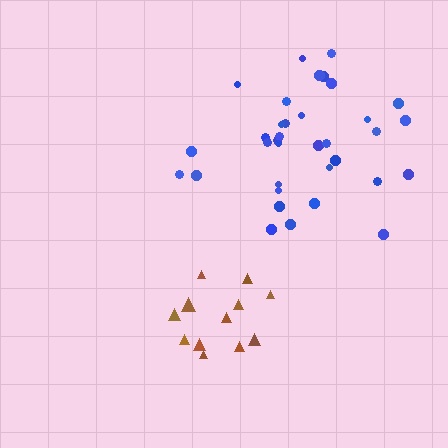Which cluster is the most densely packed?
Brown.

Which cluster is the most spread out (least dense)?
Blue.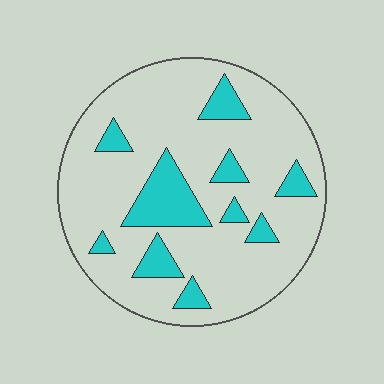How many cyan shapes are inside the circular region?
10.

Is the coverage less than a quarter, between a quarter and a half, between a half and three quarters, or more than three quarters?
Less than a quarter.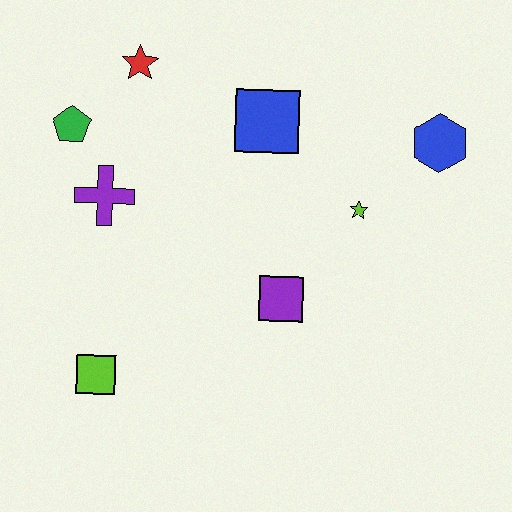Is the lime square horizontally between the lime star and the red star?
No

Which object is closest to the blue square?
The lime star is closest to the blue square.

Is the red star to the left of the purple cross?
No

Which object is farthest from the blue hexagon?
The lime square is farthest from the blue hexagon.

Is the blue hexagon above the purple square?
Yes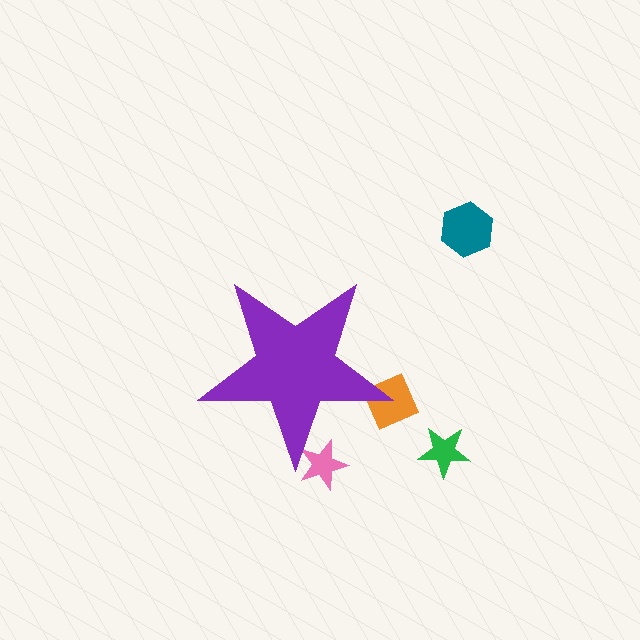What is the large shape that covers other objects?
A purple star.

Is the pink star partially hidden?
Yes, the pink star is partially hidden behind the purple star.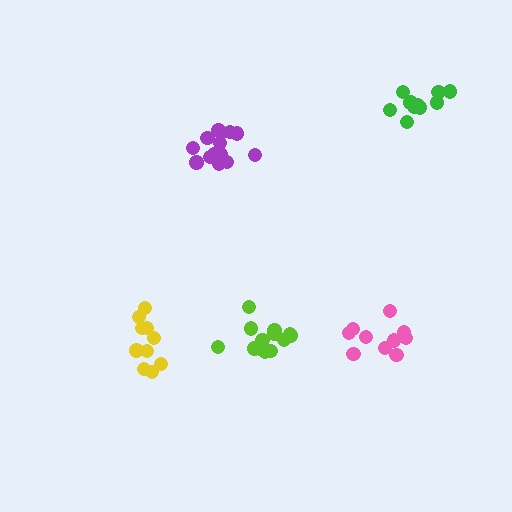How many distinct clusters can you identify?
There are 5 distinct clusters.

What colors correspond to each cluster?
The clusters are colored: yellow, pink, green, purple, lime.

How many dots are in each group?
Group 1: 10 dots, Group 2: 10 dots, Group 3: 10 dots, Group 4: 14 dots, Group 5: 14 dots (58 total).